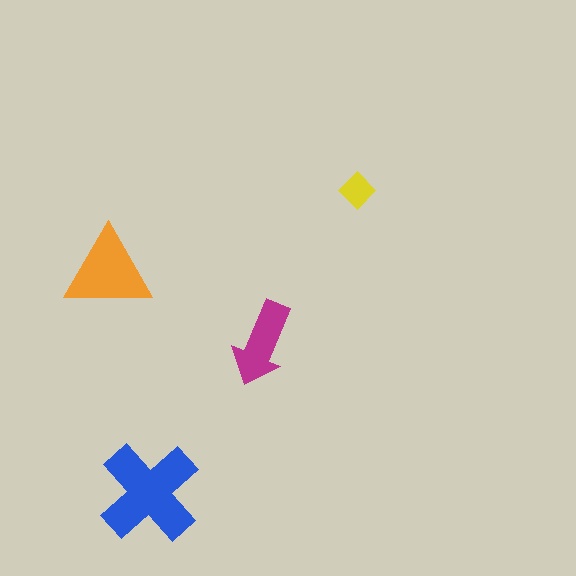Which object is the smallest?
The yellow diamond.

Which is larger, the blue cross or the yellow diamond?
The blue cross.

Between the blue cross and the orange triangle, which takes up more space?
The blue cross.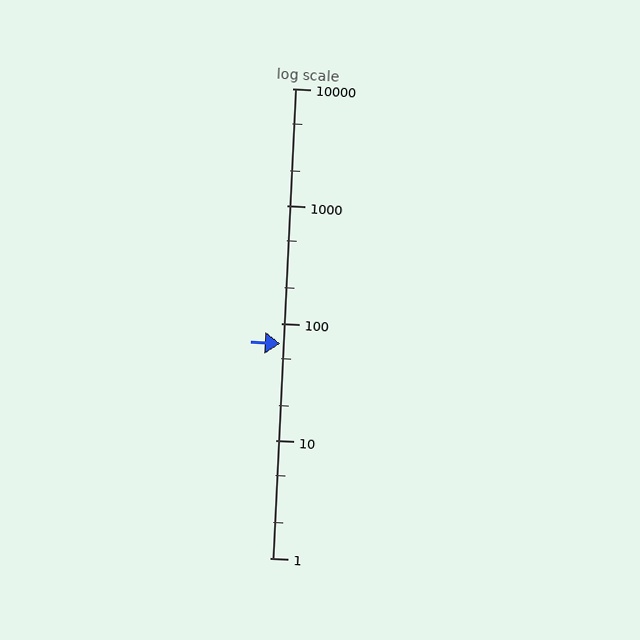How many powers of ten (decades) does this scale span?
The scale spans 4 decades, from 1 to 10000.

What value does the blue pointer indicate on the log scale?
The pointer indicates approximately 67.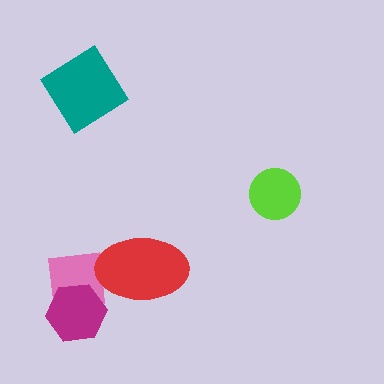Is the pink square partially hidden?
Yes, it is partially covered by another shape.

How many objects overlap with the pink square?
1 object overlaps with the pink square.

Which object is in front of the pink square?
The magenta hexagon is in front of the pink square.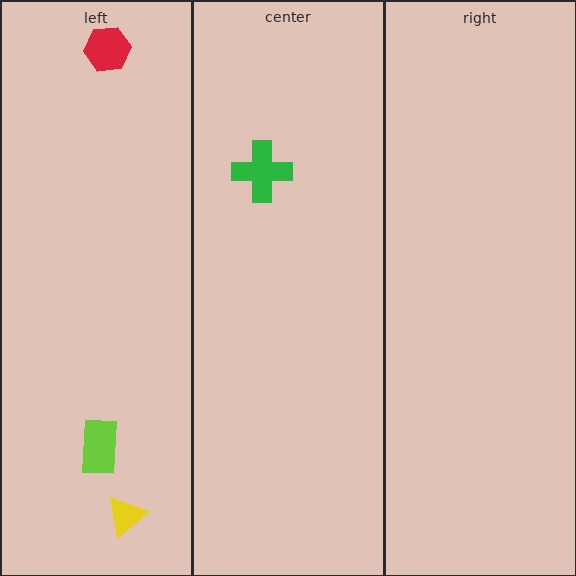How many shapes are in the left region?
3.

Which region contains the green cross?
The center region.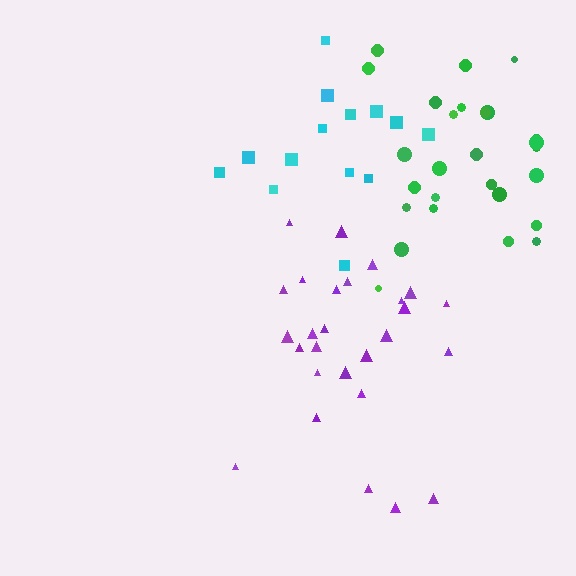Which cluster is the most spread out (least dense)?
Cyan.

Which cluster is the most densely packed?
Purple.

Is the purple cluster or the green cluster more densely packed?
Purple.